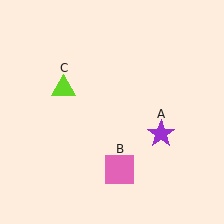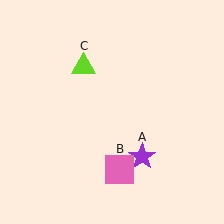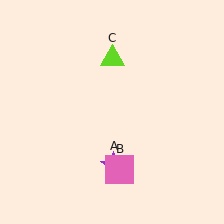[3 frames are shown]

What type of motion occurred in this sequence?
The purple star (object A), lime triangle (object C) rotated clockwise around the center of the scene.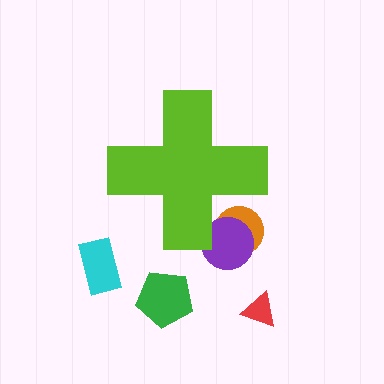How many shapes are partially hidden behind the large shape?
2 shapes are partially hidden.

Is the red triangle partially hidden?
No, the red triangle is fully visible.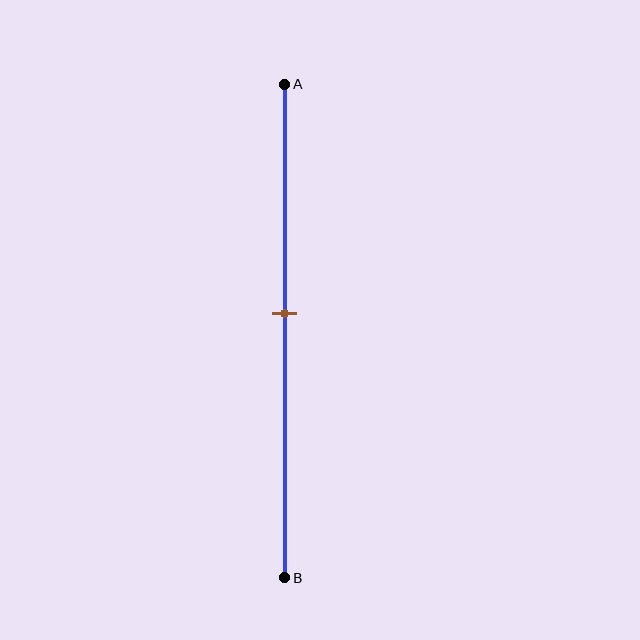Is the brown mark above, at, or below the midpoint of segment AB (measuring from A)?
The brown mark is above the midpoint of segment AB.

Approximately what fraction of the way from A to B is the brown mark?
The brown mark is approximately 45% of the way from A to B.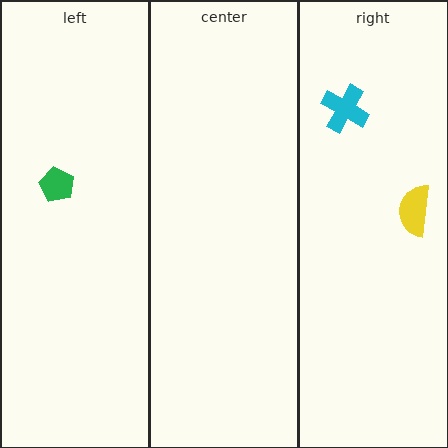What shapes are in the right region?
The yellow semicircle, the cyan cross.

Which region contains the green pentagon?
The left region.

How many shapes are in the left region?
1.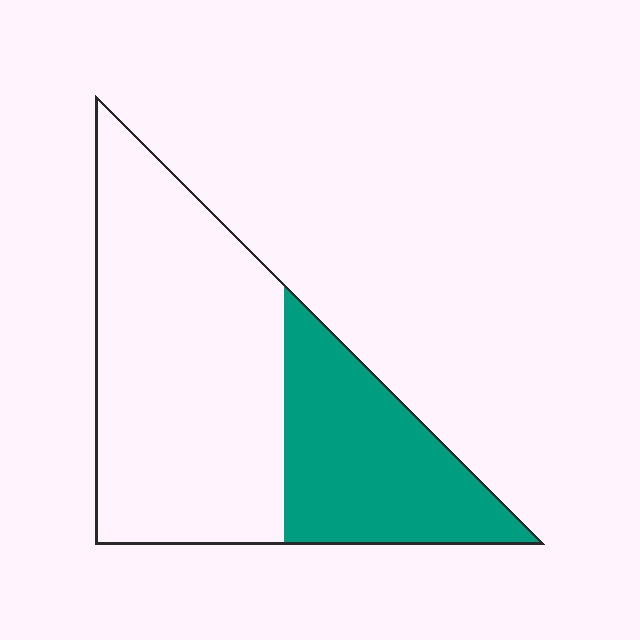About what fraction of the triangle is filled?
About one third (1/3).